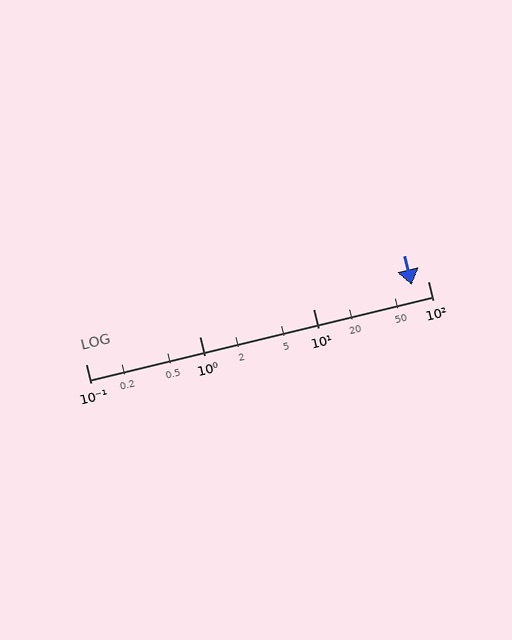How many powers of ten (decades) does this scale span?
The scale spans 3 decades, from 0.1 to 100.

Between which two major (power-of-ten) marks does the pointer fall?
The pointer is between 10 and 100.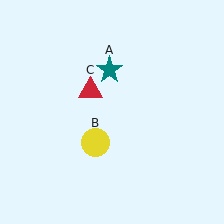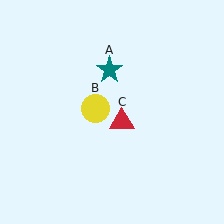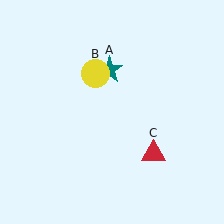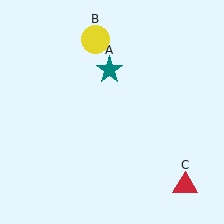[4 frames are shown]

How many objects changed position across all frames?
2 objects changed position: yellow circle (object B), red triangle (object C).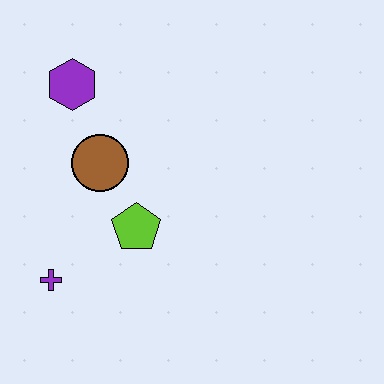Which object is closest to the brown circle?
The lime pentagon is closest to the brown circle.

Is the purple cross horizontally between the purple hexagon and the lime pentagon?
No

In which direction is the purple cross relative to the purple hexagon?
The purple cross is below the purple hexagon.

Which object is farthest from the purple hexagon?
The purple cross is farthest from the purple hexagon.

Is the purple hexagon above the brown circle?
Yes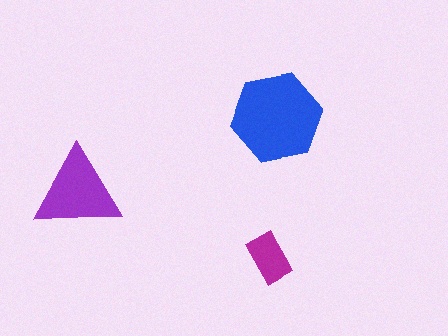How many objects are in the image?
There are 3 objects in the image.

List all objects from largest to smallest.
The blue hexagon, the purple triangle, the magenta rectangle.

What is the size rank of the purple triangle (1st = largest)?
2nd.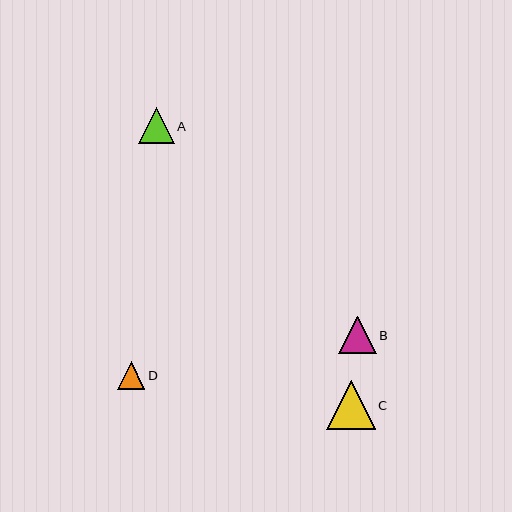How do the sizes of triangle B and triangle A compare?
Triangle B and triangle A are approximately the same size.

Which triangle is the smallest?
Triangle D is the smallest with a size of approximately 27 pixels.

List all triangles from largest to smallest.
From largest to smallest: C, B, A, D.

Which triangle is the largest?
Triangle C is the largest with a size of approximately 49 pixels.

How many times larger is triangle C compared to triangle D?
Triangle C is approximately 1.8 times the size of triangle D.